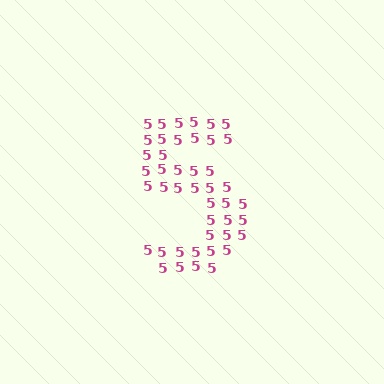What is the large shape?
The large shape is the digit 5.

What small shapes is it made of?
It is made of small digit 5's.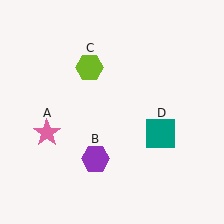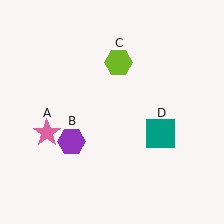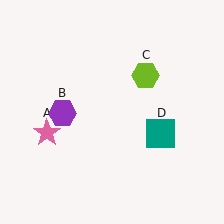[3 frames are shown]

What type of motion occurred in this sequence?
The purple hexagon (object B), lime hexagon (object C) rotated clockwise around the center of the scene.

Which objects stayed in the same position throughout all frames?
Pink star (object A) and teal square (object D) remained stationary.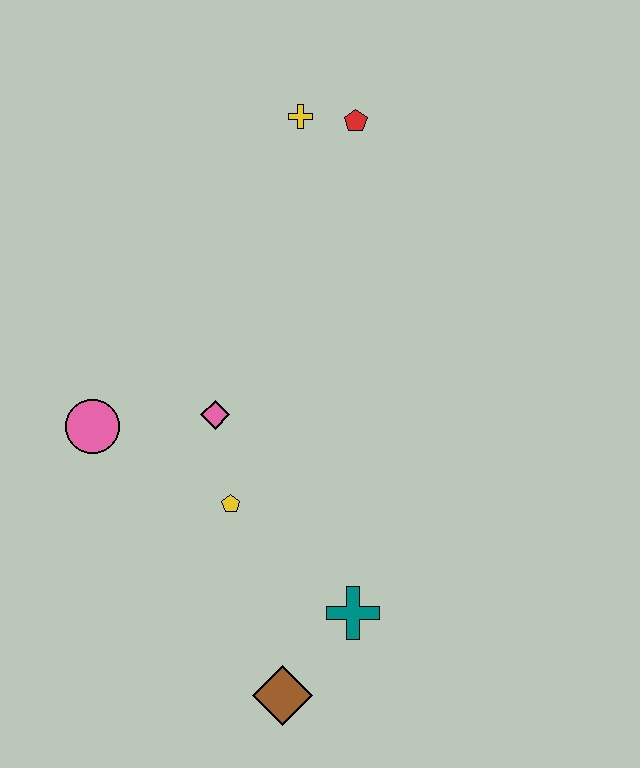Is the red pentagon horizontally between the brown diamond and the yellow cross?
No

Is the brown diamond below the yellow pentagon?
Yes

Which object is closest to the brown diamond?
The teal cross is closest to the brown diamond.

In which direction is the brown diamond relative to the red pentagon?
The brown diamond is below the red pentagon.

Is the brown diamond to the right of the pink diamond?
Yes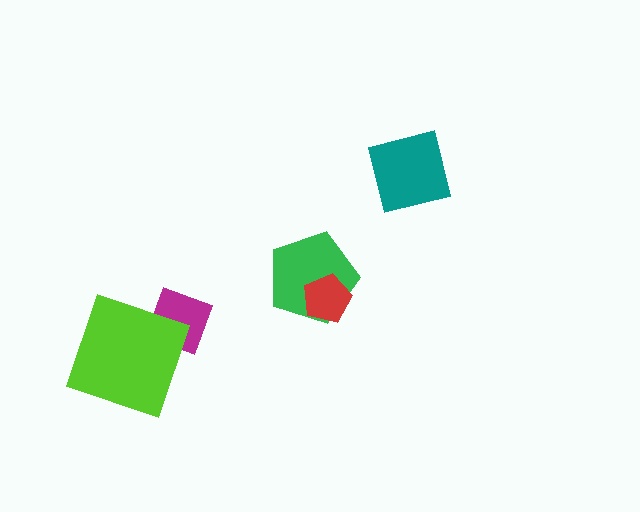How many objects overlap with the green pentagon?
1 object overlaps with the green pentagon.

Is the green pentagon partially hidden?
Yes, it is partially covered by another shape.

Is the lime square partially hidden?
No, no other shape covers it.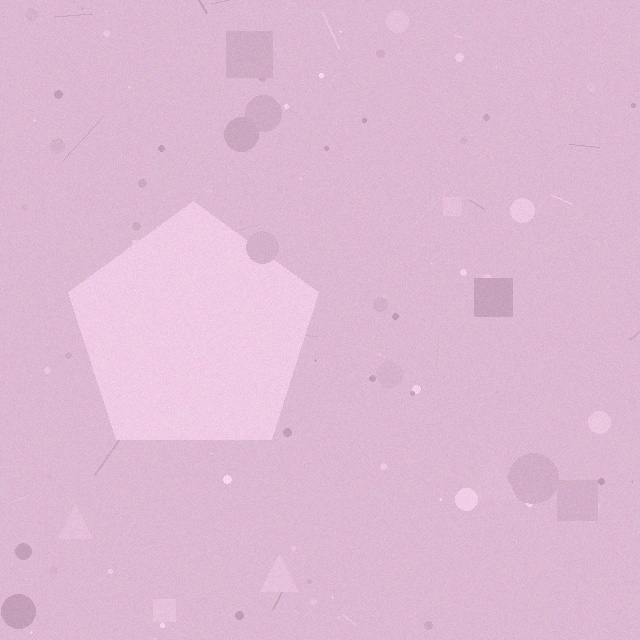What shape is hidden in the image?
A pentagon is hidden in the image.